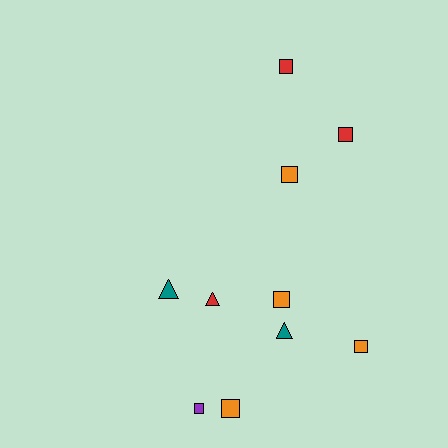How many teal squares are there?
There are no teal squares.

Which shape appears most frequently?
Square, with 7 objects.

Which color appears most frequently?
Orange, with 4 objects.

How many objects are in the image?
There are 10 objects.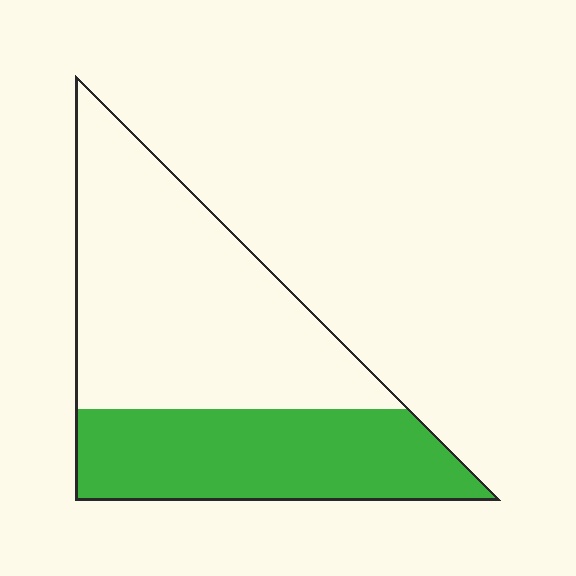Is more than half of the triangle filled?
No.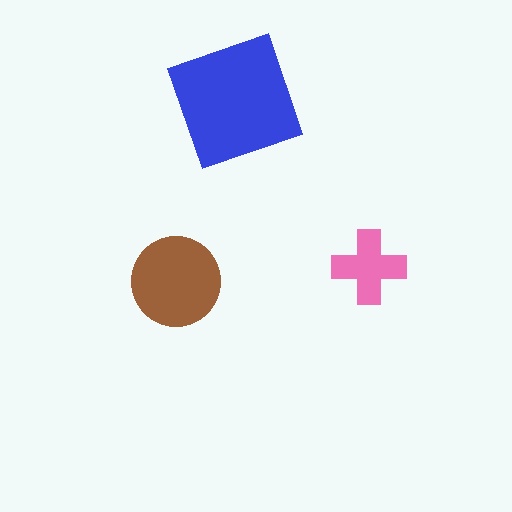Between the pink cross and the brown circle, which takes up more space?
The brown circle.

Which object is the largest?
The blue square.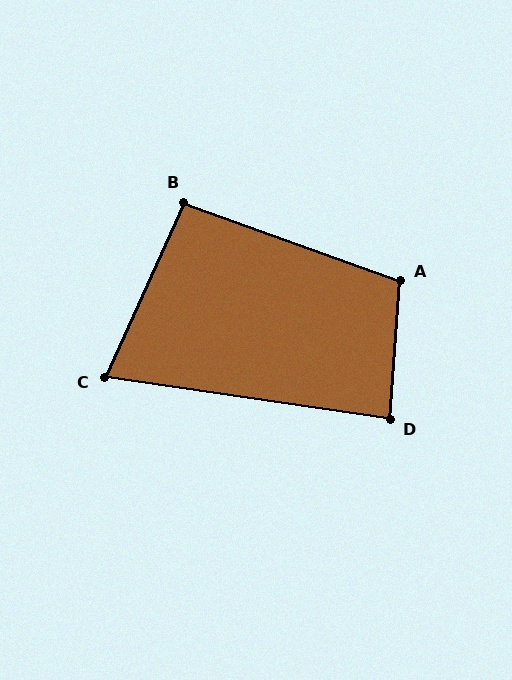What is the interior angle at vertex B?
Approximately 94 degrees (approximately right).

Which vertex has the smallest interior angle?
C, at approximately 74 degrees.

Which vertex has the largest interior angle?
A, at approximately 106 degrees.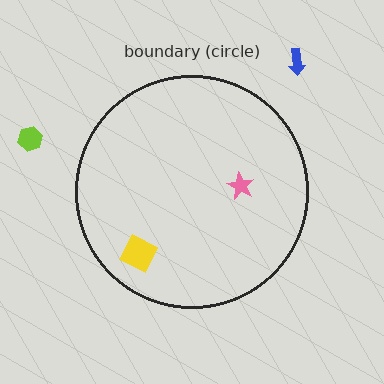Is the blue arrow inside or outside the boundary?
Outside.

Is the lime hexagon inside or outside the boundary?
Outside.